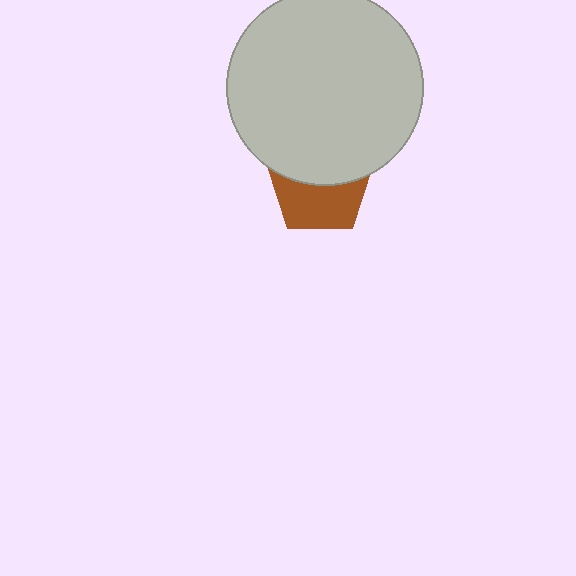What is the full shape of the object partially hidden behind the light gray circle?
The partially hidden object is a brown pentagon.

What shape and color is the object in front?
The object in front is a light gray circle.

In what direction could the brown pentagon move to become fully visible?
The brown pentagon could move down. That would shift it out from behind the light gray circle entirely.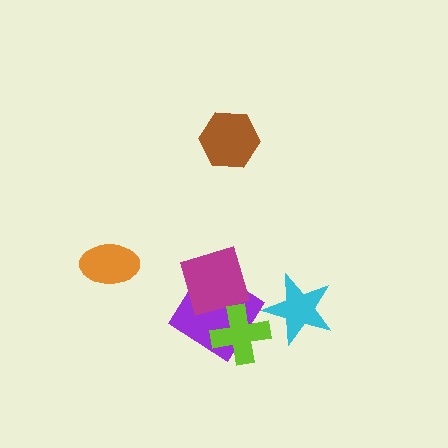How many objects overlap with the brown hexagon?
0 objects overlap with the brown hexagon.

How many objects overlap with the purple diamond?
2 objects overlap with the purple diamond.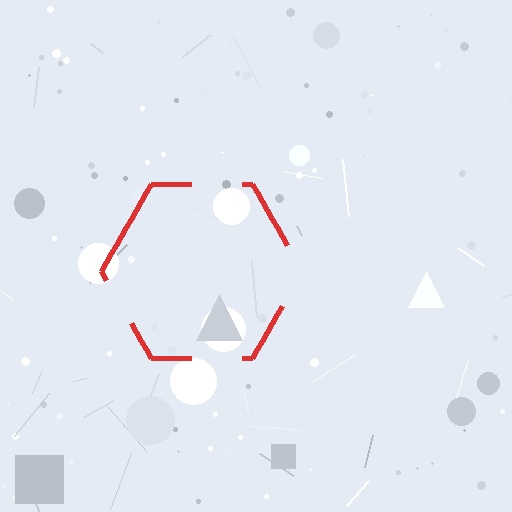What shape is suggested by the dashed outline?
The dashed outline suggests a hexagon.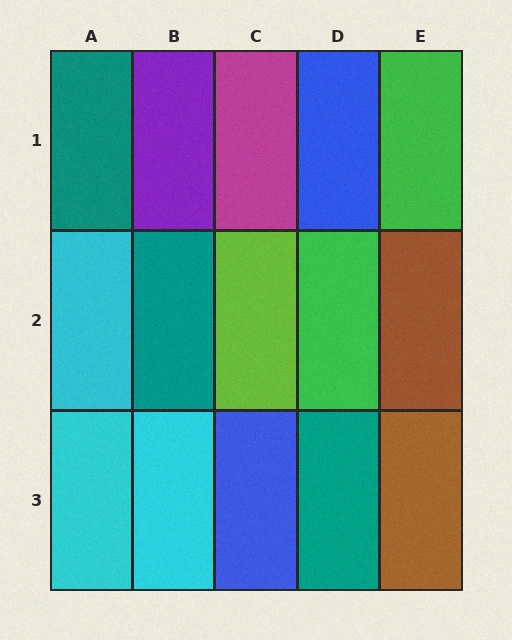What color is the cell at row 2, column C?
Lime.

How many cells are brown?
2 cells are brown.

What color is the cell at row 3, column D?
Teal.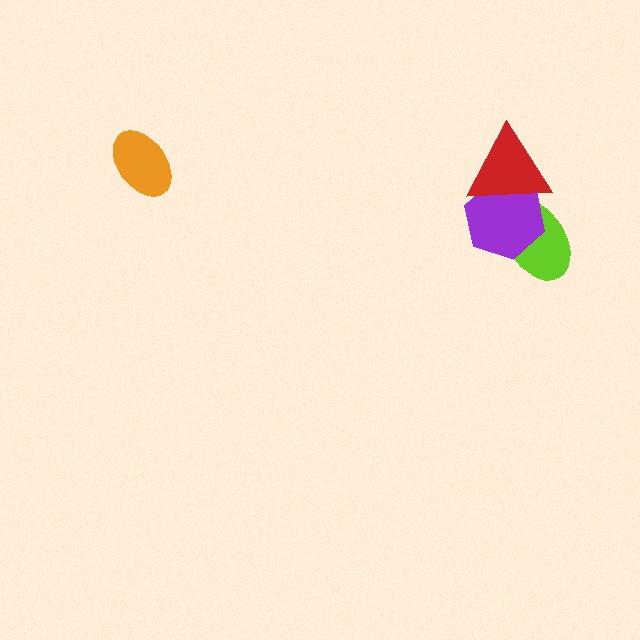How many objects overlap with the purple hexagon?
2 objects overlap with the purple hexagon.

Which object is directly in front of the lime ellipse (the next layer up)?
The purple hexagon is directly in front of the lime ellipse.